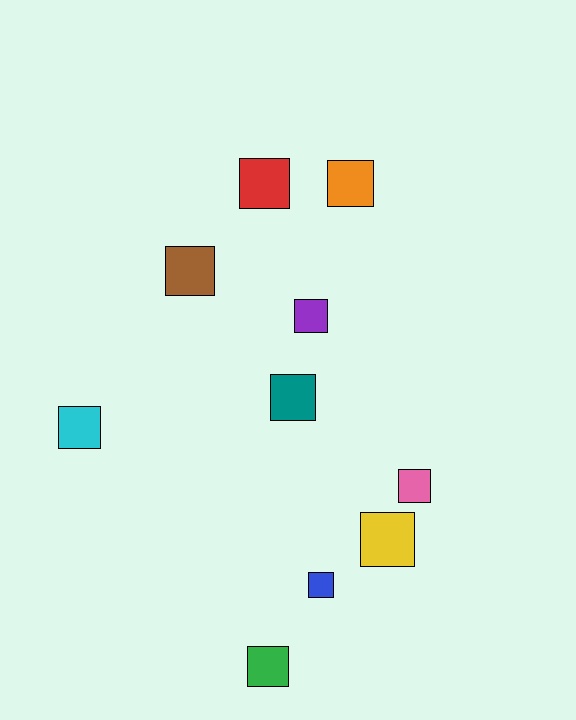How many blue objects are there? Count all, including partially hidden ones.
There is 1 blue object.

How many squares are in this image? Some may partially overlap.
There are 10 squares.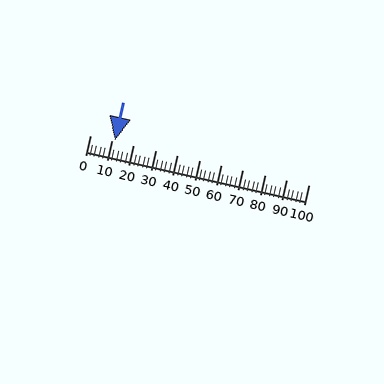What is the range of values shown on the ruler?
The ruler shows values from 0 to 100.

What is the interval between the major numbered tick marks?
The major tick marks are spaced 10 units apart.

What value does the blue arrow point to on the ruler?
The blue arrow points to approximately 12.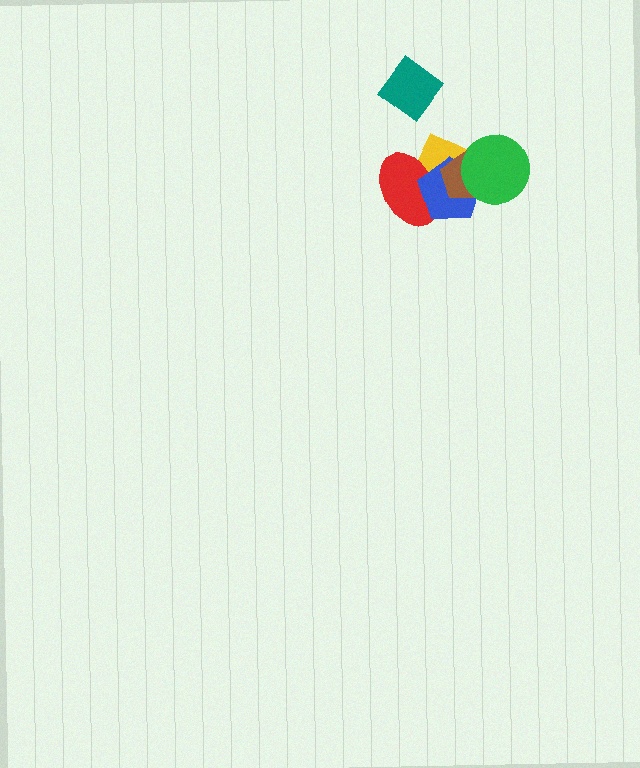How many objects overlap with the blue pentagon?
4 objects overlap with the blue pentagon.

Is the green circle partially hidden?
No, no other shape covers it.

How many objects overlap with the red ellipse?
3 objects overlap with the red ellipse.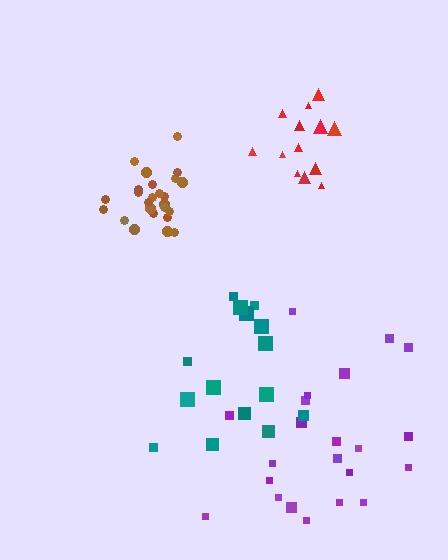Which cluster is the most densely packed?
Brown.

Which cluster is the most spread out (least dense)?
Teal.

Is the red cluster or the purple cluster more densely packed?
Red.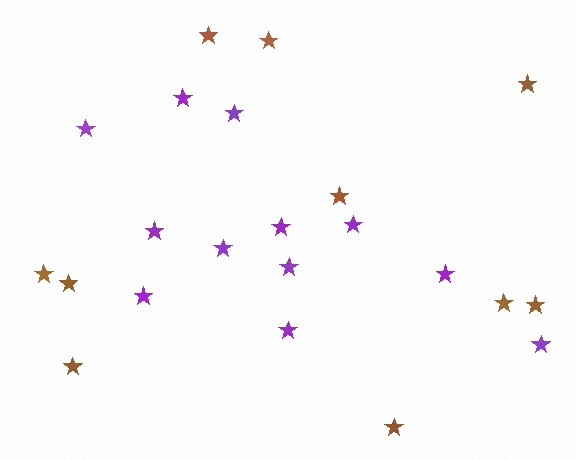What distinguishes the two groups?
There are 2 groups: one group of brown stars (10) and one group of purple stars (12).